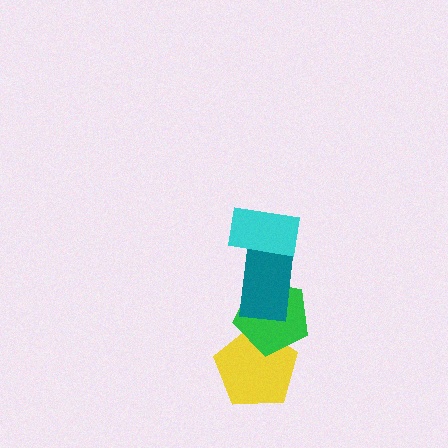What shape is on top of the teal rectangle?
The cyan rectangle is on top of the teal rectangle.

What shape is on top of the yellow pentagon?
The green pentagon is on top of the yellow pentagon.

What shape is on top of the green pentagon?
The teal rectangle is on top of the green pentagon.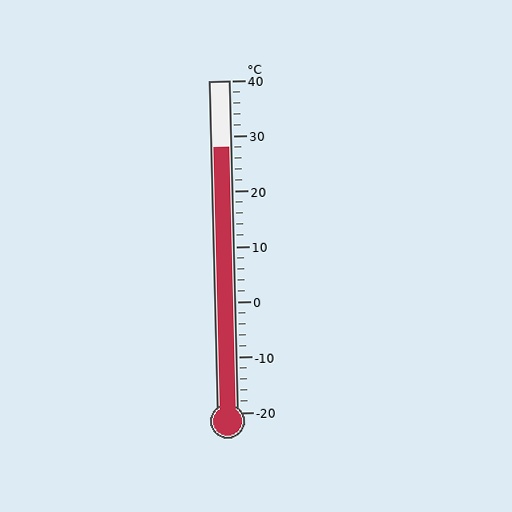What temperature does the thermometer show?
The thermometer shows approximately 28°C.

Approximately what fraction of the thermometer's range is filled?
The thermometer is filled to approximately 80% of its range.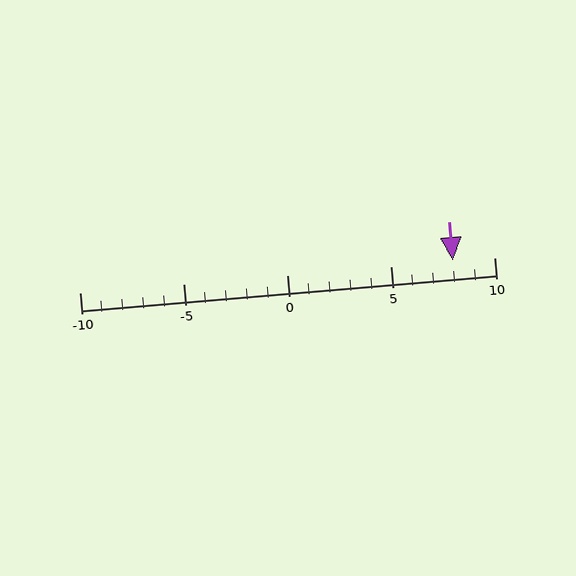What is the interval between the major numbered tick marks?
The major tick marks are spaced 5 units apart.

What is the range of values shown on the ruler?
The ruler shows values from -10 to 10.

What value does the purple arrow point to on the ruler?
The purple arrow points to approximately 8.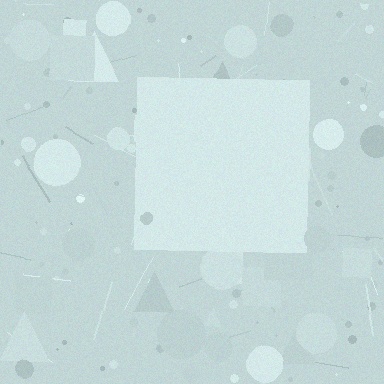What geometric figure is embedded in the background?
A square is embedded in the background.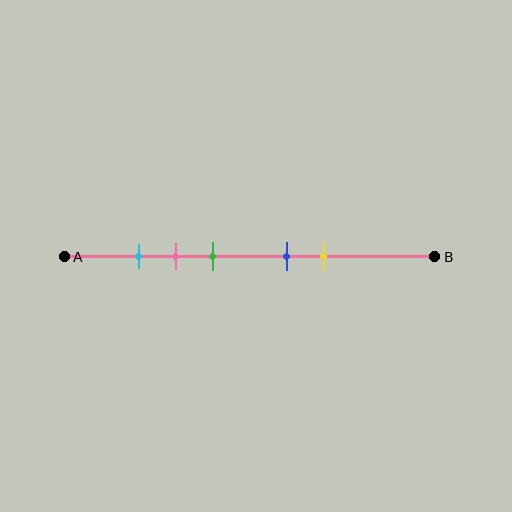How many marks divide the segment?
There are 5 marks dividing the segment.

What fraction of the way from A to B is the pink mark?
The pink mark is approximately 30% (0.3) of the way from A to B.